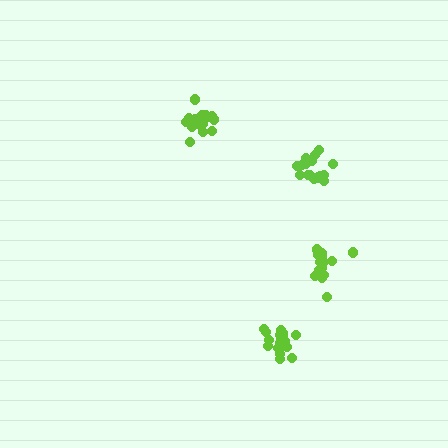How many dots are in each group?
Group 1: 17 dots, Group 2: 19 dots, Group 3: 15 dots, Group 4: 19 dots (70 total).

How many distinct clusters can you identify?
There are 4 distinct clusters.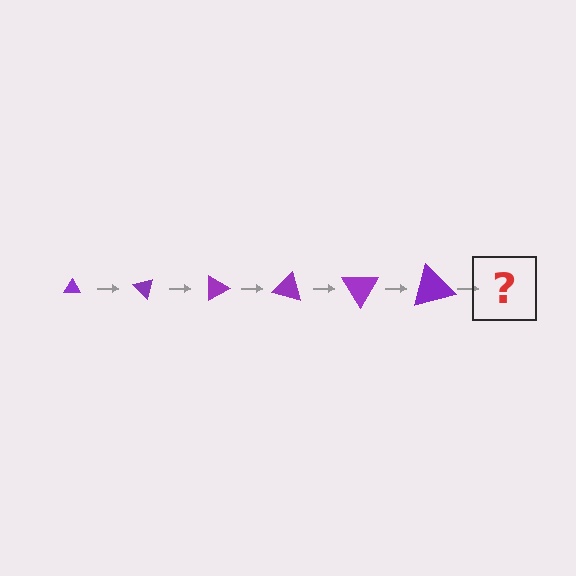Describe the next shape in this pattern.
It should be a triangle, larger than the previous one and rotated 270 degrees from the start.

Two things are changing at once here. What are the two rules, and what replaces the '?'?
The two rules are that the triangle grows larger each step and it rotates 45 degrees each step. The '?' should be a triangle, larger than the previous one and rotated 270 degrees from the start.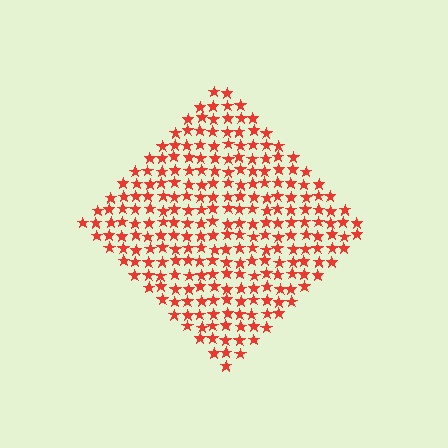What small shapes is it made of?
It is made of small stars.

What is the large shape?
The large shape is a diamond.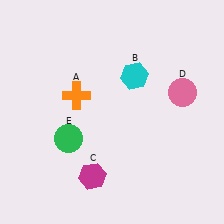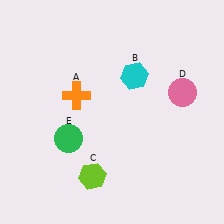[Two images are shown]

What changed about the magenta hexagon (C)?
In Image 1, C is magenta. In Image 2, it changed to lime.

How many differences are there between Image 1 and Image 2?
There is 1 difference between the two images.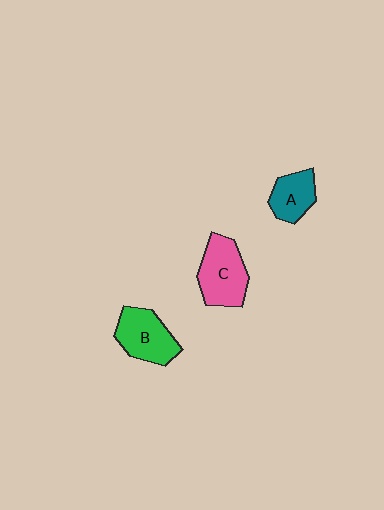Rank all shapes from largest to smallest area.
From largest to smallest: C (pink), B (green), A (teal).